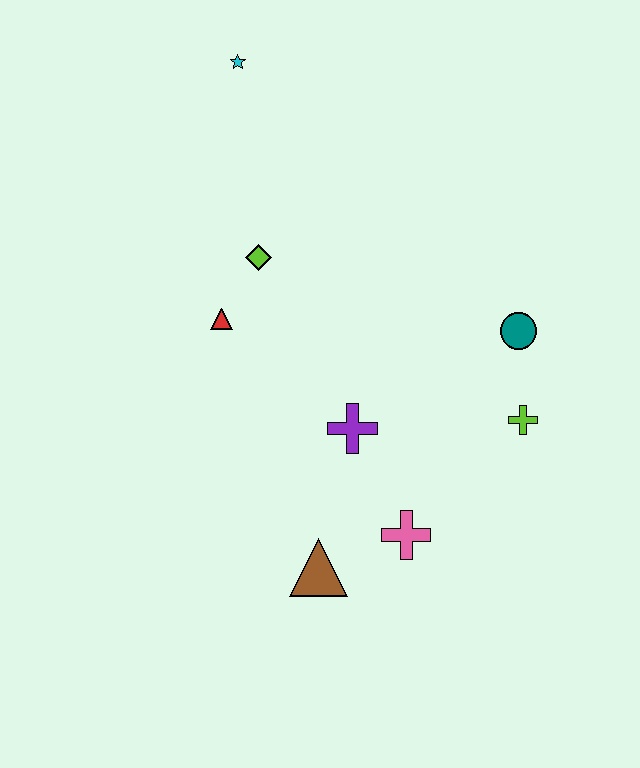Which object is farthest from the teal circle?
The cyan star is farthest from the teal circle.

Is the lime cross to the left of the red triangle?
No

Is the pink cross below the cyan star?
Yes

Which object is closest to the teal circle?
The lime cross is closest to the teal circle.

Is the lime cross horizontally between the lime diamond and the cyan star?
No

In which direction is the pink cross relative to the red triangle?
The pink cross is below the red triangle.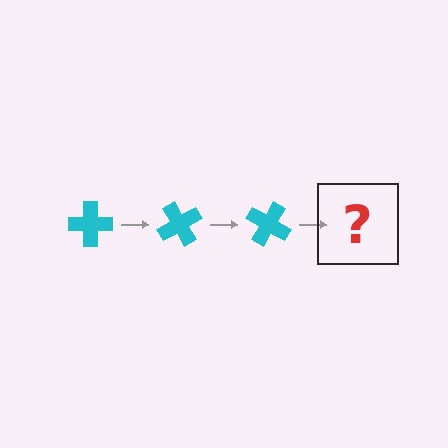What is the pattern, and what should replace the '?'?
The pattern is that the cross rotates 60 degrees each step. The '?' should be a cyan cross rotated 180 degrees.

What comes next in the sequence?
The next element should be a cyan cross rotated 180 degrees.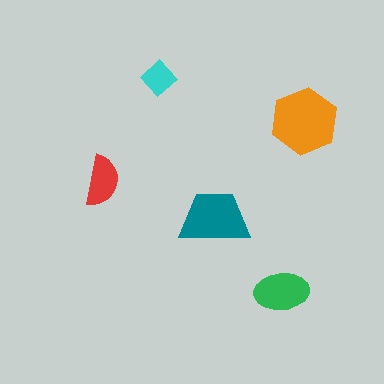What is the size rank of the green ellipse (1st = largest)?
3rd.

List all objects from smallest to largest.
The cyan diamond, the red semicircle, the green ellipse, the teal trapezoid, the orange hexagon.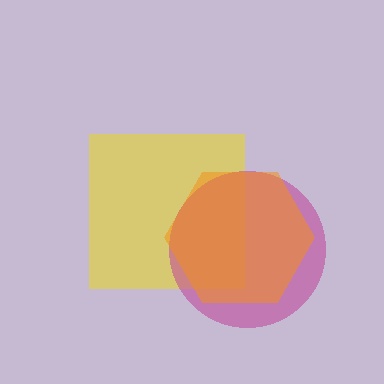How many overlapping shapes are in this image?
There are 3 overlapping shapes in the image.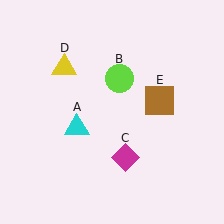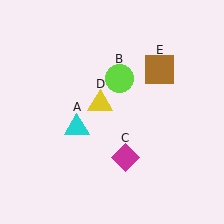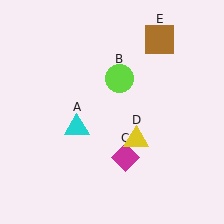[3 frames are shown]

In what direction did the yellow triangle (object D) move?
The yellow triangle (object D) moved down and to the right.